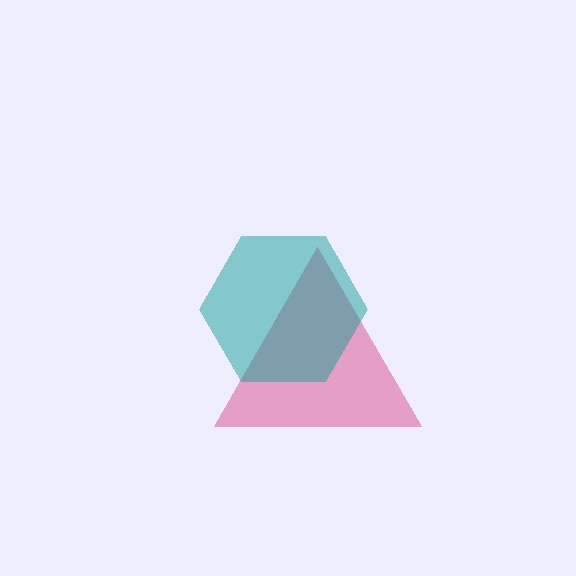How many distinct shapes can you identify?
There are 2 distinct shapes: a pink triangle, a teal hexagon.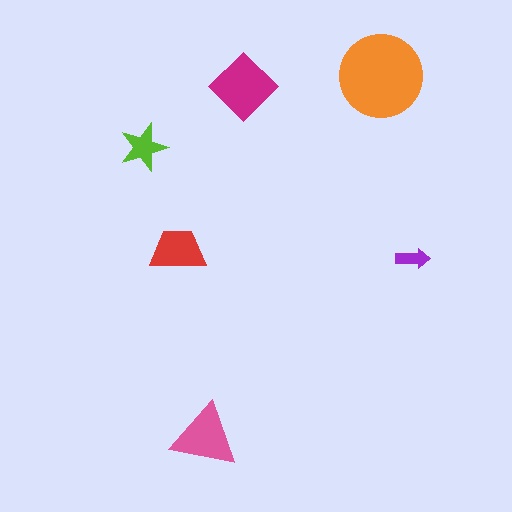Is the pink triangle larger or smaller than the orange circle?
Smaller.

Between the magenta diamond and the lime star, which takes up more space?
The magenta diamond.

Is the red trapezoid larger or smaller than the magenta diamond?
Smaller.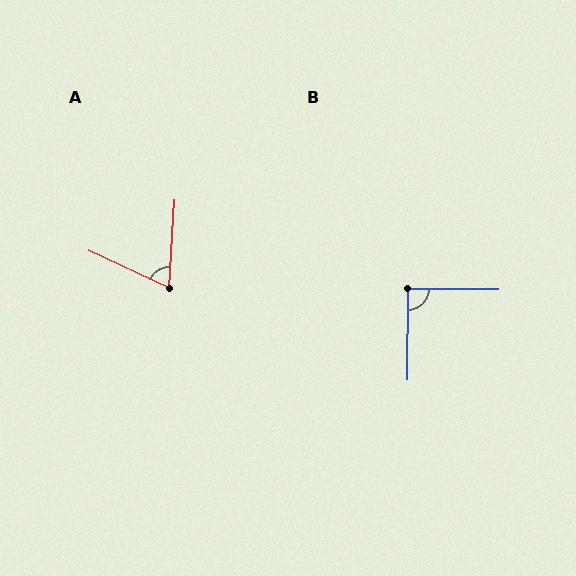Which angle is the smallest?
A, at approximately 69 degrees.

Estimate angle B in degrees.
Approximately 90 degrees.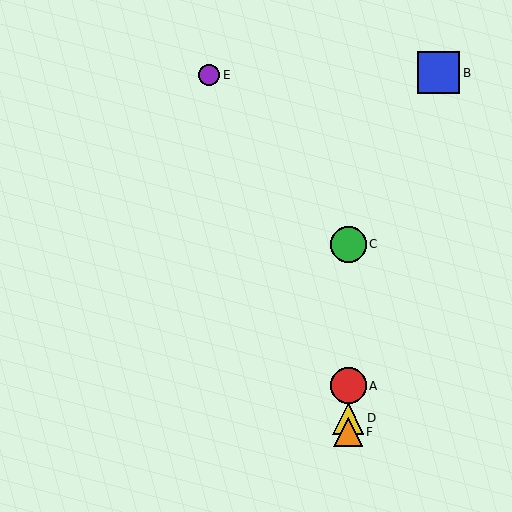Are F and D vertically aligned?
Yes, both are at x≈348.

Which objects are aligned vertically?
Objects A, C, D, F are aligned vertically.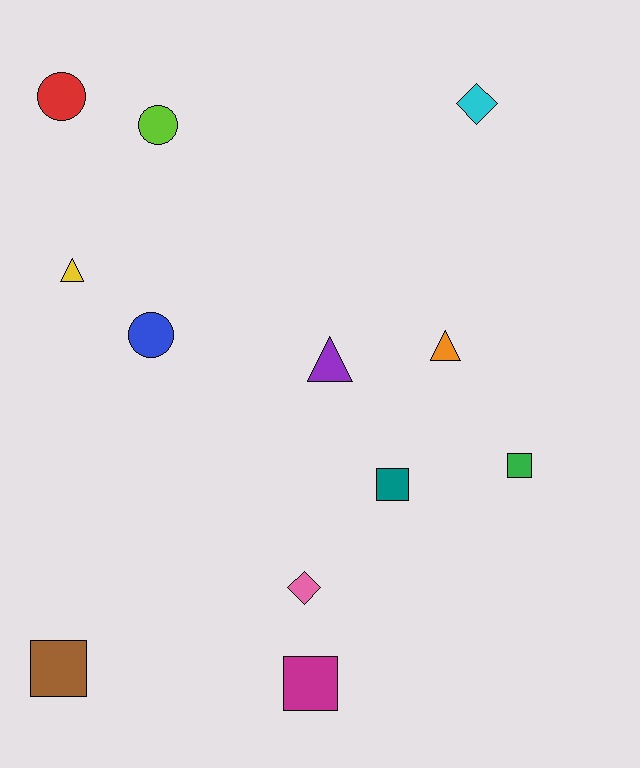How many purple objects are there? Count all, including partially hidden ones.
There is 1 purple object.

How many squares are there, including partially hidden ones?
There are 4 squares.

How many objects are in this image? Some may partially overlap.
There are 12 objects.